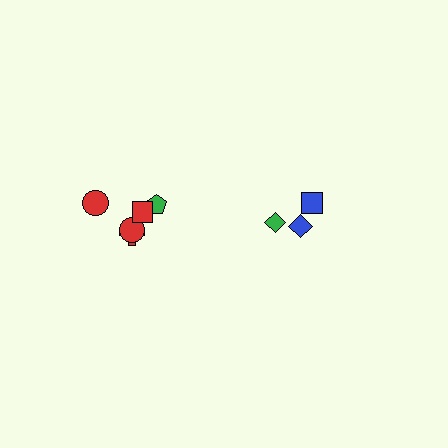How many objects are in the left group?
There are 5 objects.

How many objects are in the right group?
There are 3 objects.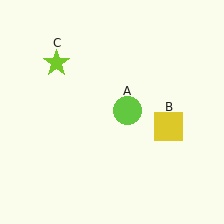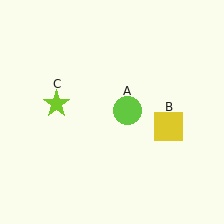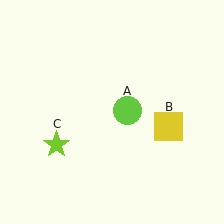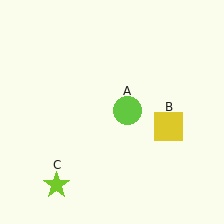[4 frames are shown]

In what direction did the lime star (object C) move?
The lime star (object C) moved down.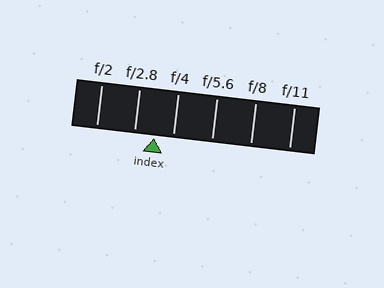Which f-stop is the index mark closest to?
The index mark is closest to f/4.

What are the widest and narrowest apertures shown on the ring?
The widest aperture shown is f/2 and the narrowest is f/11.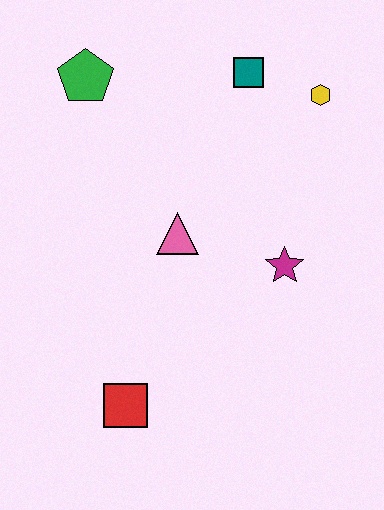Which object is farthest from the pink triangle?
The yellow hexagon is farthest from the pink triangle.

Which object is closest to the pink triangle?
The magenta star is closest to the pink triangle.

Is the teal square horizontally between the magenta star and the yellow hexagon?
No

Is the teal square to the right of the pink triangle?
Yes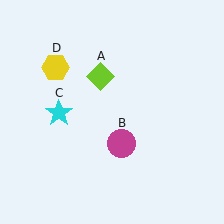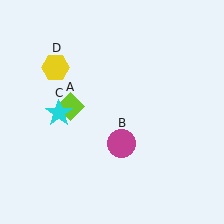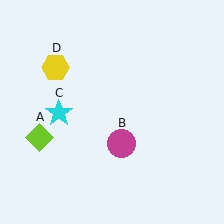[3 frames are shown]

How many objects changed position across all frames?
1 object changed position: lime diamond (object A).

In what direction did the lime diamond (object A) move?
The lime diamond (object A) moved down and to the left.